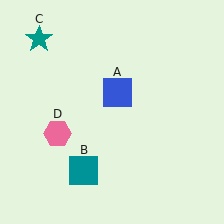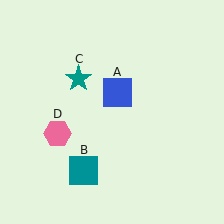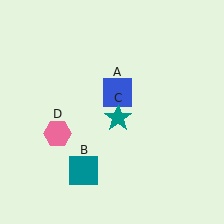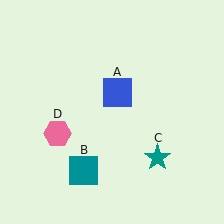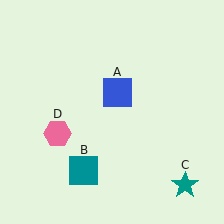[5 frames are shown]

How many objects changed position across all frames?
1 object changed position: teal star (object C).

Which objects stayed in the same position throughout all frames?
Blue square (object A) and teal square (object B) and pink hexagon (object D) remained stationary.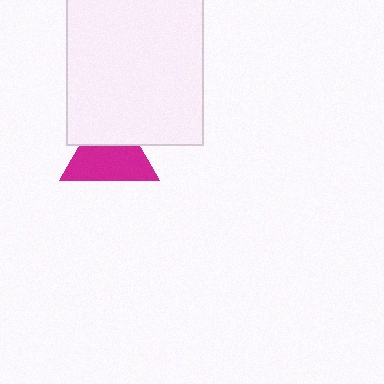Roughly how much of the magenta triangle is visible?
About half of it is visible (roughly 65%).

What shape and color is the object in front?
The object in front is a white rectangle.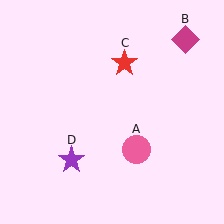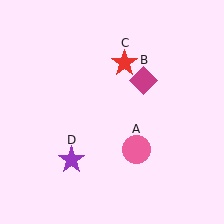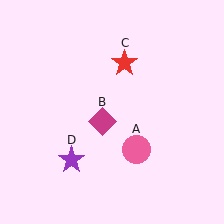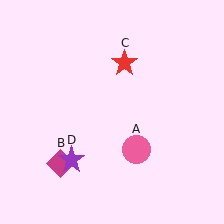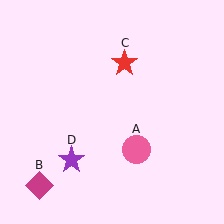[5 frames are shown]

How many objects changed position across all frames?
1 object changed position: magenta diamond (object B).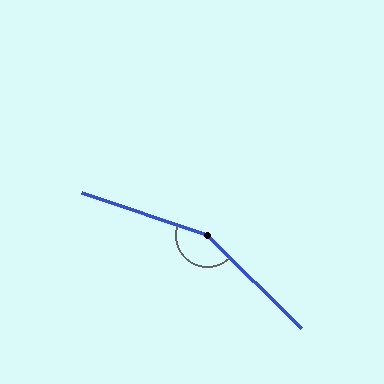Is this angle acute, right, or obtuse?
It is obtuse.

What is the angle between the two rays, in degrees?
Approximately 154 degrees.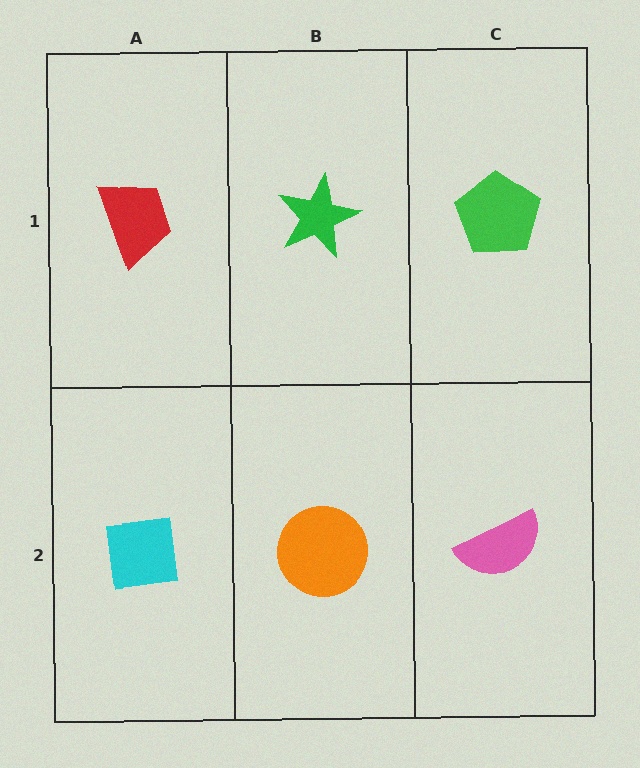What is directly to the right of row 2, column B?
A pink semicircle.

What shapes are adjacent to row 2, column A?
A red trapezoid (row 1, column A), an orange circle (row 2, column B).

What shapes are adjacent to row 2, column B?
A green star (row 1, column B), a cyan square (row 2, column A), a pink semicircle (row 2, column C).